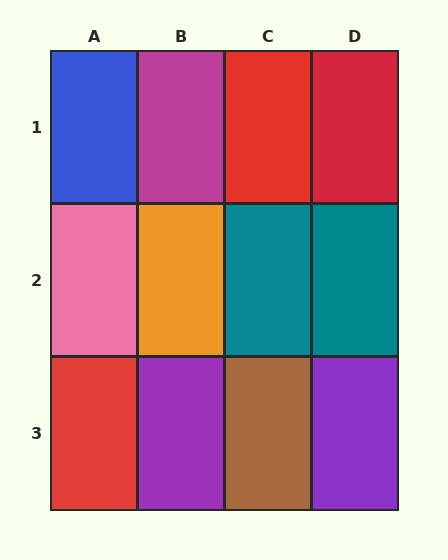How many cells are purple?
2 cells are purple.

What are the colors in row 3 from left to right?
Red, purple, brown, purple.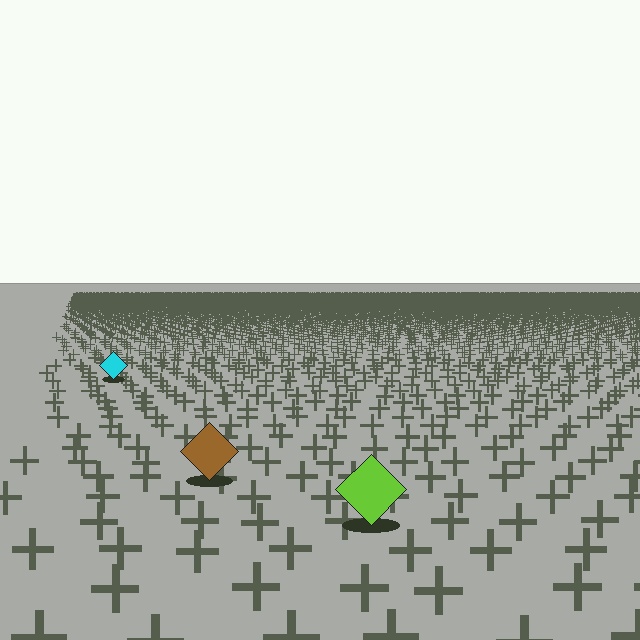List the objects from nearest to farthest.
From nearest to farthest: the lime diamond, the brown diamond, the cyan diamond.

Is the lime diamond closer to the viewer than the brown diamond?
Yes. The lime diamond is closer — you can tell from the texture gradient: the ground texture is coarser near it.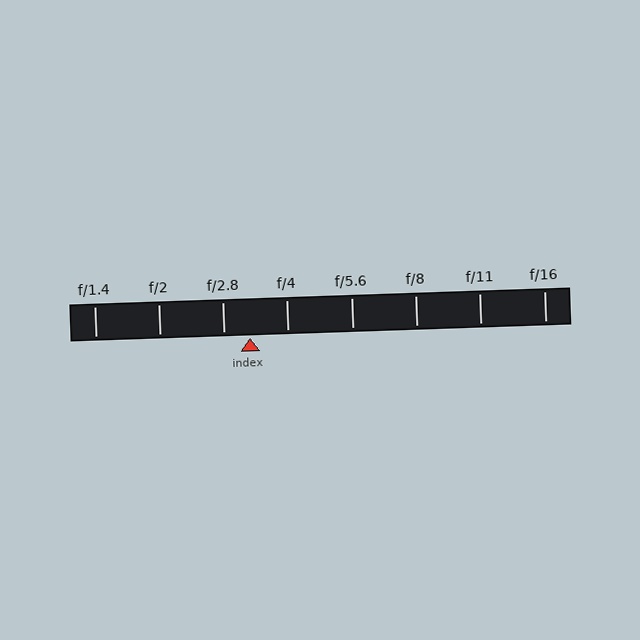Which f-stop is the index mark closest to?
The index mark is closest to f/2.8.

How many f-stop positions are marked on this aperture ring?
There are 8 f-stop positions marked.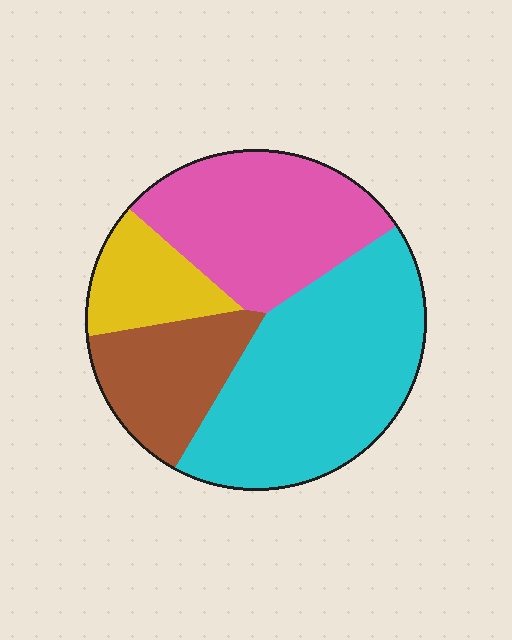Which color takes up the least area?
Yellow, at roughly 10%.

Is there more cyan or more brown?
Cyan.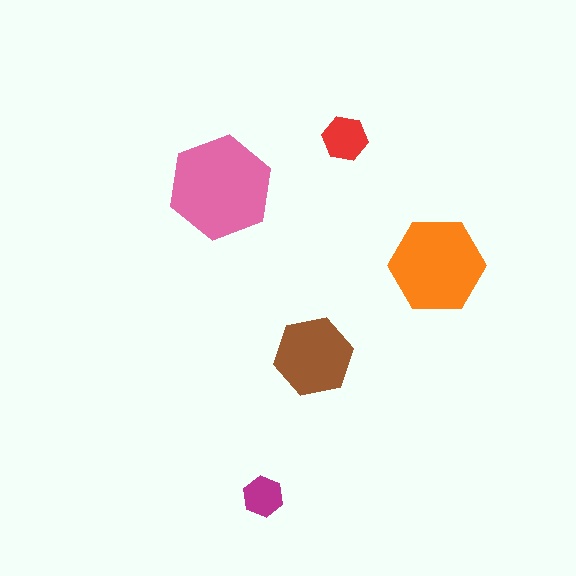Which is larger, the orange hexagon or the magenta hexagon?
The orange one.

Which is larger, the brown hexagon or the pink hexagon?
The pink one.